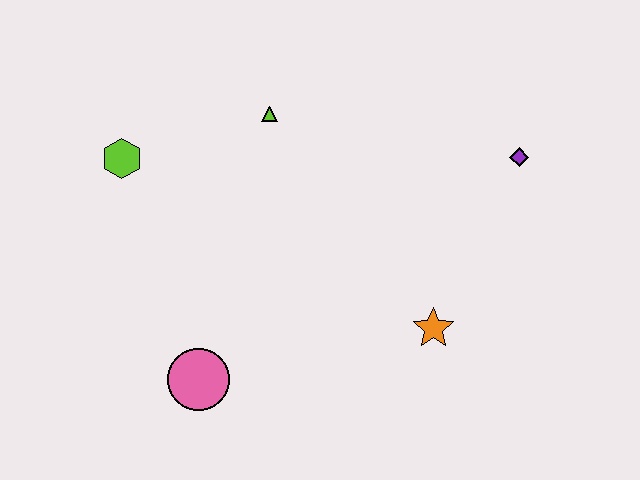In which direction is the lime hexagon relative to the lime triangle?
The lime hexagon is to the left of the lime triangle.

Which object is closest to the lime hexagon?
The lime triangle is closest to the lime hexagon.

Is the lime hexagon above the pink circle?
Yes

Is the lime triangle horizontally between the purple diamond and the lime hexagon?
Yes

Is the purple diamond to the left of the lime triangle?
No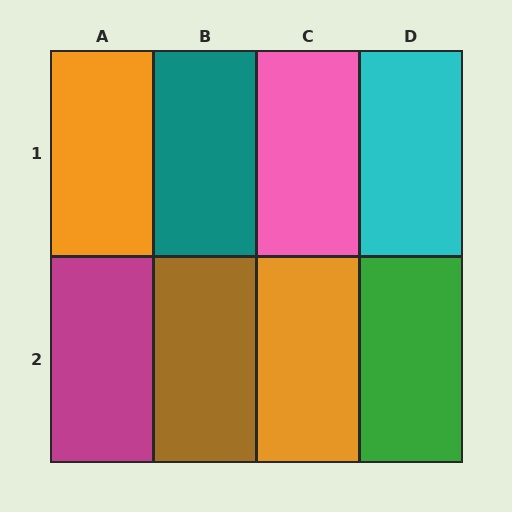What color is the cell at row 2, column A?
Magenta.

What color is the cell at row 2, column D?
Green.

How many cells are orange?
2 cells are orange.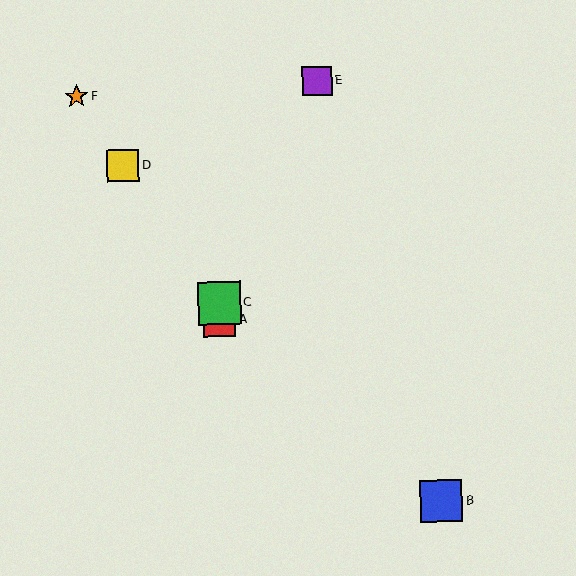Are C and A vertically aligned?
Yes, both are at x≈219.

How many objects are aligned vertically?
2 objects (A, C) are aligned vertically.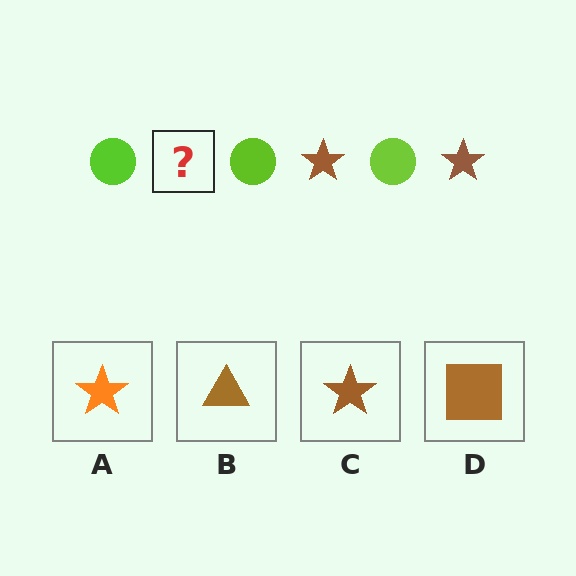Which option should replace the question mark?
Option C.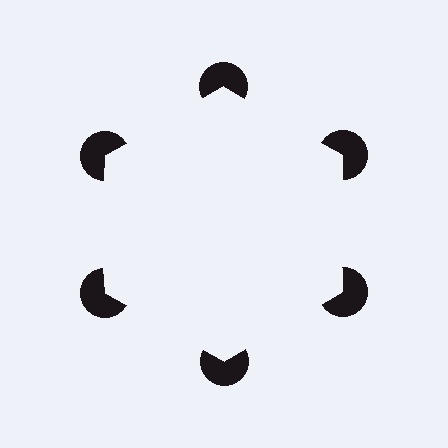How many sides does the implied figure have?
6 sides.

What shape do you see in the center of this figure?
An illusory hexagon — its edges are inferred from the aligned wedge cuts in the pac-man discs, not physically drawn.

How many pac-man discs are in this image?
There are 6 — one at each vertex of the illusory hexagon.